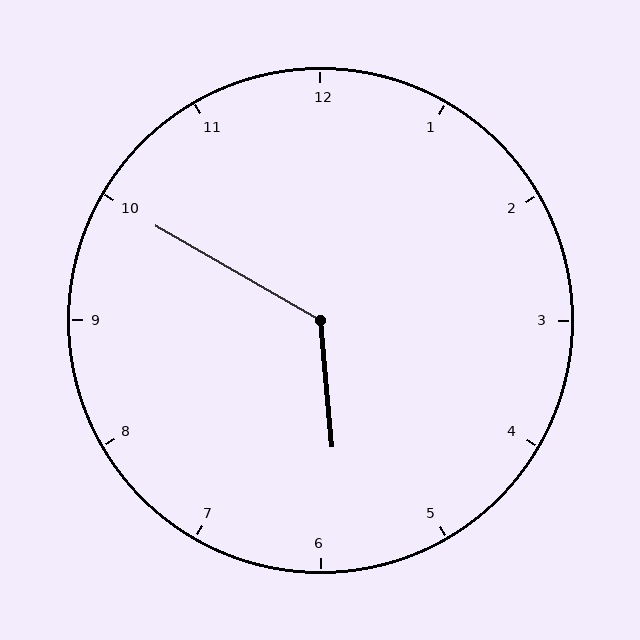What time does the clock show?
5:50.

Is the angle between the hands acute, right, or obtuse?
It is obtuse.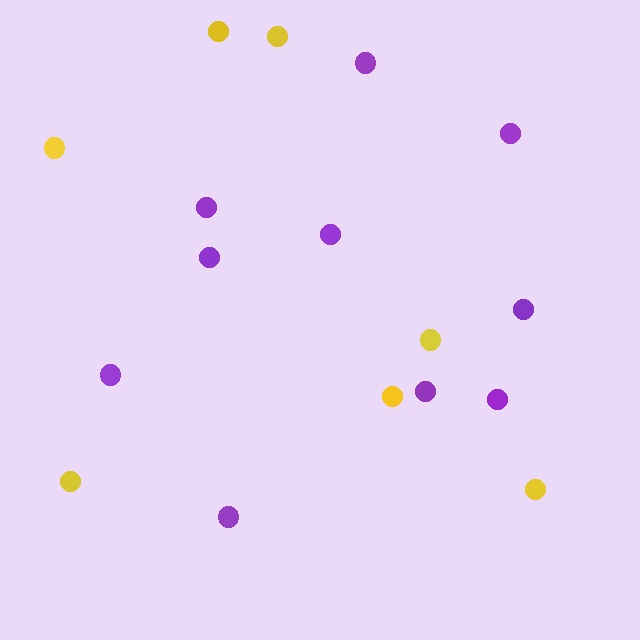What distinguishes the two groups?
There are 2 groups: one group of yellow circles (7) and one group of purple circles (10).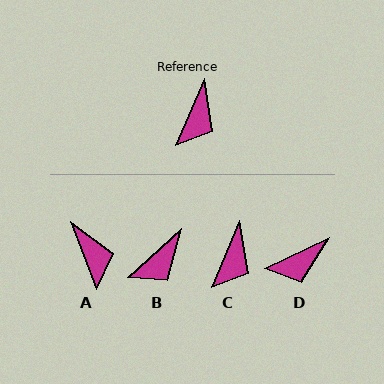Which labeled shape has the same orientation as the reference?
C.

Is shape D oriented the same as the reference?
No, it is off by about 41 degrees.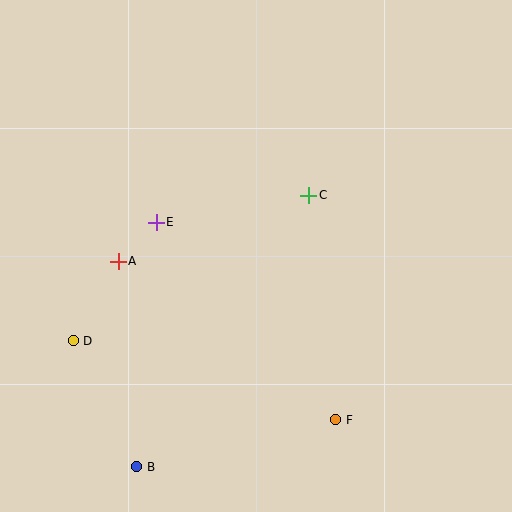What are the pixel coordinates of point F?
Point F is at (336, 420).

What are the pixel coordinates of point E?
Point E is at (156, 222).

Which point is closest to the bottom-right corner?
Point F is closest to the bottom-right corner.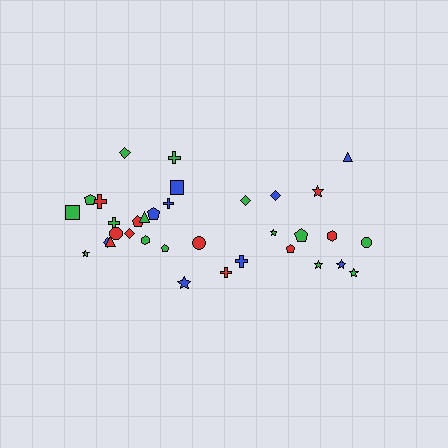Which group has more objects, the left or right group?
The left group.